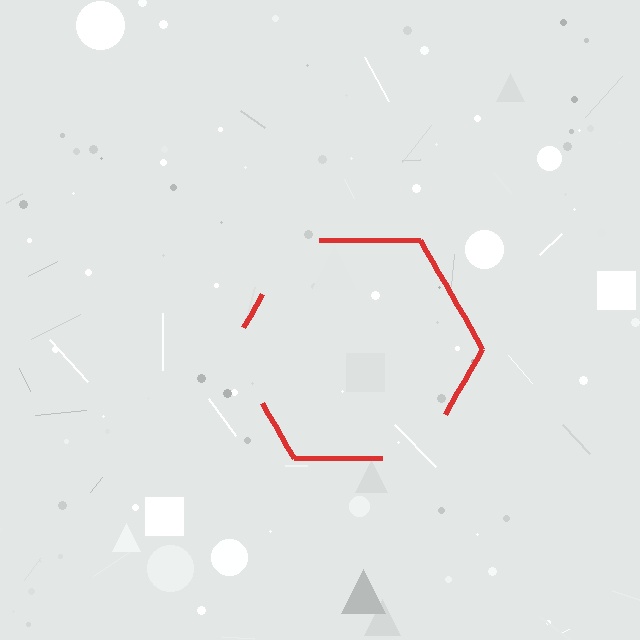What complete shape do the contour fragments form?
The contour fragments form a hexagon.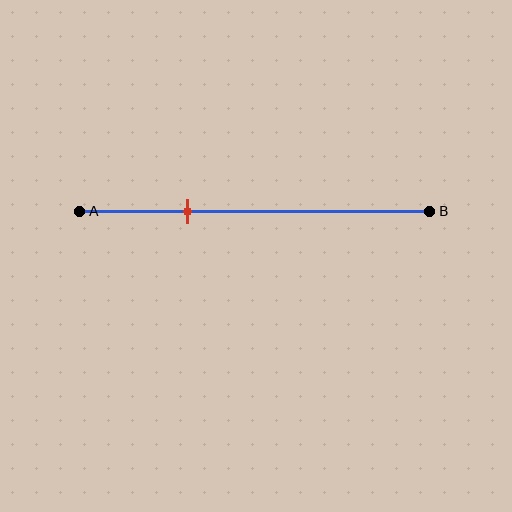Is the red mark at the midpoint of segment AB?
No, the mark is at about 30% from A, not at the 50% midpoint.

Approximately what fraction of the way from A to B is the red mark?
The red mark is approximately 30% of the way from A to B.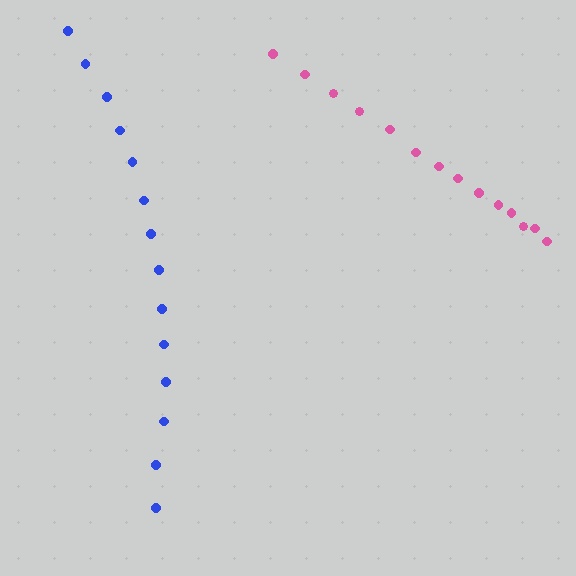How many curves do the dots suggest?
There are 2 distinct paths.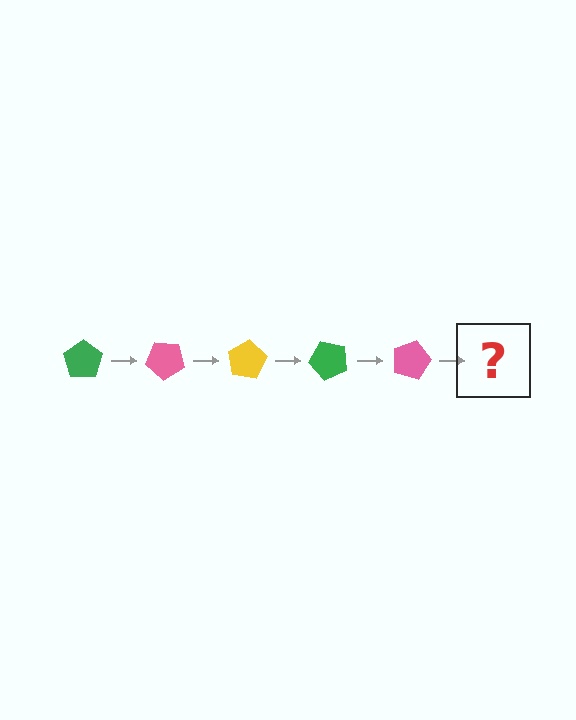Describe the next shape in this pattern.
It should be a yellow pentagon, rotated 200 degrees from the start.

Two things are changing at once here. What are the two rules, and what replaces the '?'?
The two rules are that it rotates 40 degrees each step and the color cycles through green, pink, and yellow. The '?' should be a yellow pentagon, rotated 200 degrees from the start.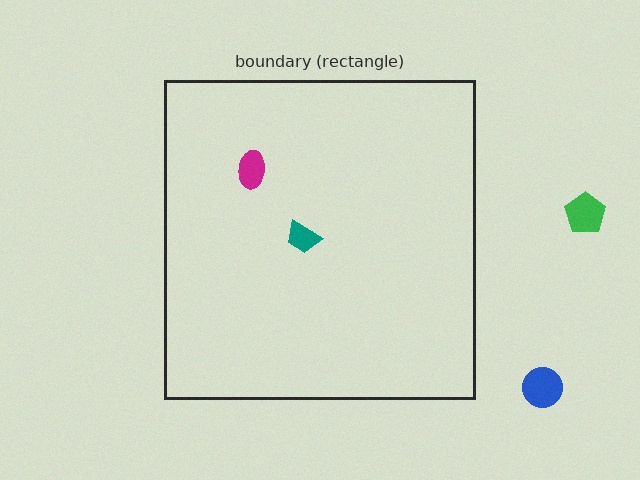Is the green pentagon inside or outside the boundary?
Outside.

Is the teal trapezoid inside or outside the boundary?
Inside.